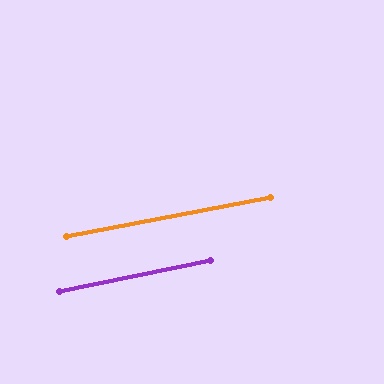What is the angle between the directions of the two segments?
Approximately 1 degree.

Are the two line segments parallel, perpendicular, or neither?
Parallel — their directions differ by only 0.8°.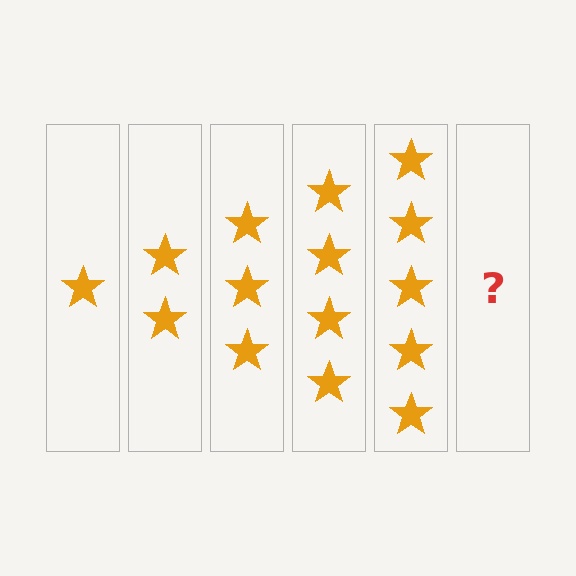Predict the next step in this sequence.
The next step is 6 stars.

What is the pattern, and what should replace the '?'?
The pattern is that each step adds one more star. The '?' should be 6 stars.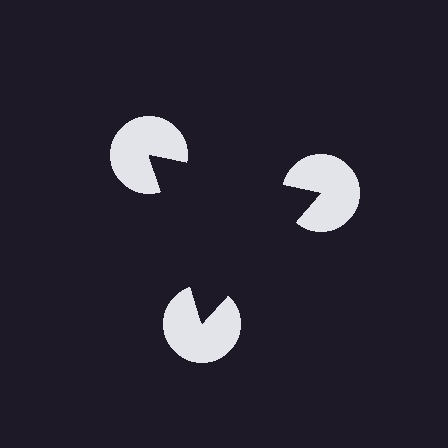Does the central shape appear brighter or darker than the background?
It typically appears slightly darker than the background, even though no actual brightness change is drawn.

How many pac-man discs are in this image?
There are 3 — one at each vertex of the illusory triangle.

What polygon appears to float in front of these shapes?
An illusory triangle — its edges are inferred from the aligned wedge cuts in the pac-man discs, not physically drawn.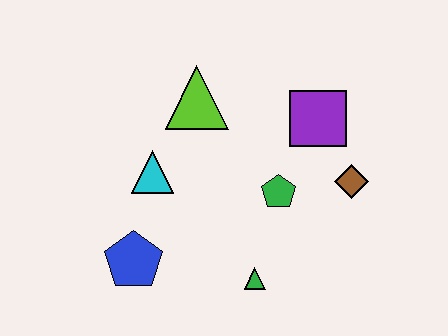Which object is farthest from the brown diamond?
The blue pentagon is farthest from the brown diamond.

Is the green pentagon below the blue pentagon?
No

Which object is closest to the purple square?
The brown diamond is closest to the purple square.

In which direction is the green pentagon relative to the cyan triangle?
The green pentagon is to the right of the cyan triangle.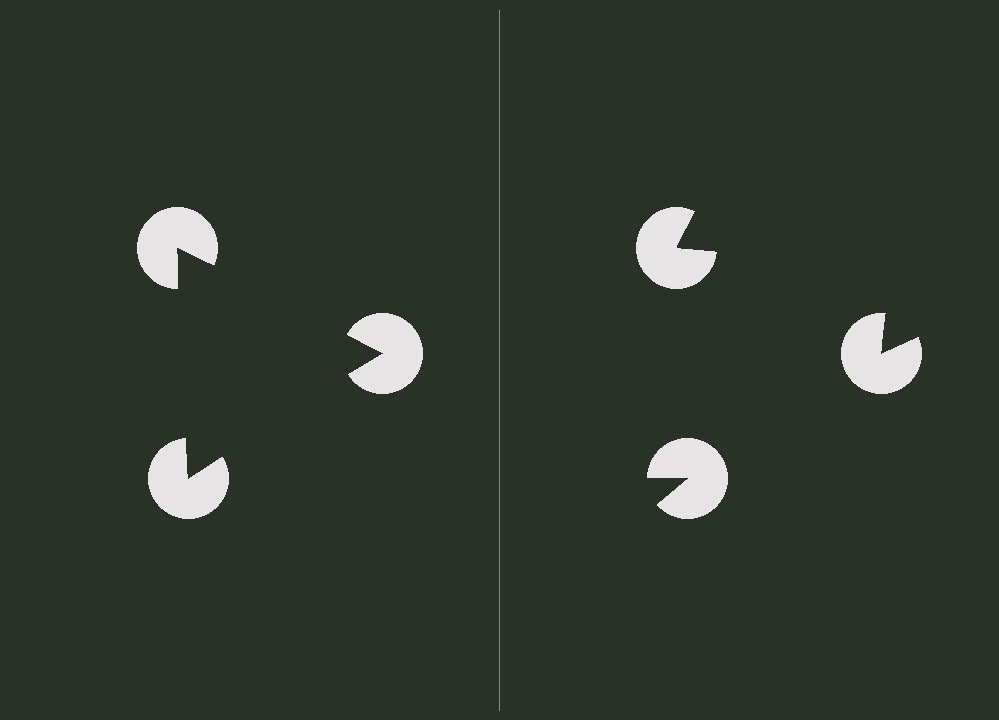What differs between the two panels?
The pac-man discs are positioned identically on both sides; only the wedge orientations differ. On the left they align to a triangle; on the right they are misaligned.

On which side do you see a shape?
An illusory triangle appears on the left side. On the right side the wedge cuts are rotated, so no coherent shape forms.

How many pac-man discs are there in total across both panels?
6 — 3 on each side.